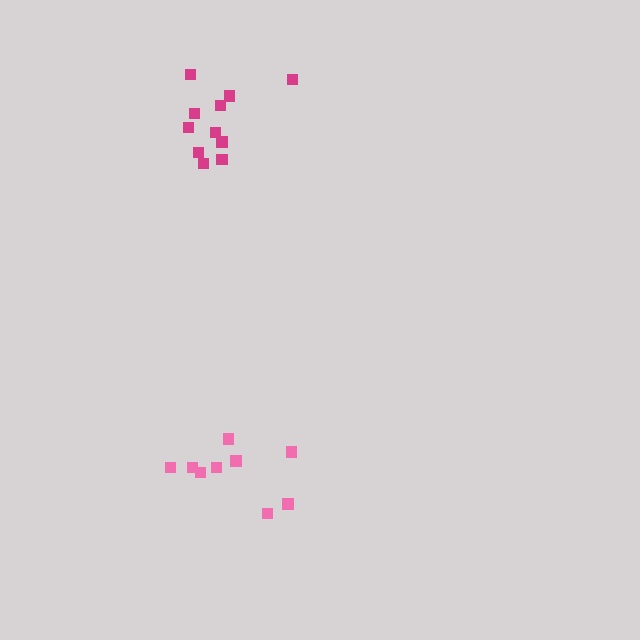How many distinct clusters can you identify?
There are 2 distinct clusters.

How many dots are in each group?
Group 1: 11 dots, Group 2: 9 dots (20 total).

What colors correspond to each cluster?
The clusters are colored: magenta, pink.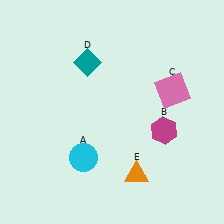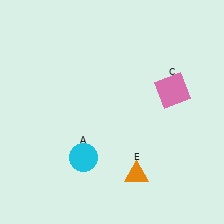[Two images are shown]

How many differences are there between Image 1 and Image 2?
There are 2 differences between the two images.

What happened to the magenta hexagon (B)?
The magenta hexagon (B) was removed in Image 2. It was in the bottom-right area of Image 1.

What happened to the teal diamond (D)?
The teal diamond (D) was removed in Image 2. It was in the top-left area of Image 1.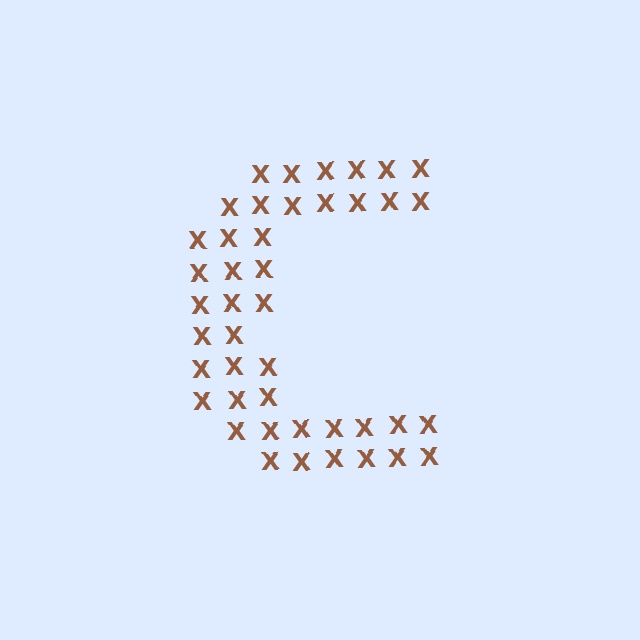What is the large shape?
The large shape is the letter C.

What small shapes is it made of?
It is made of small letter X's.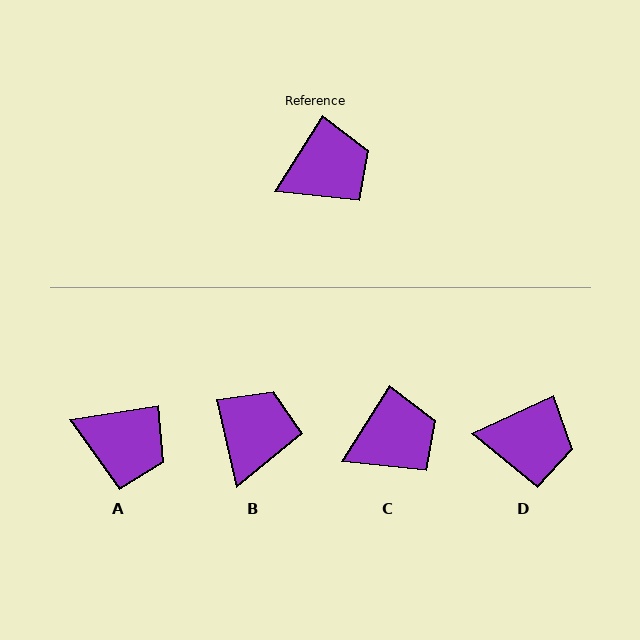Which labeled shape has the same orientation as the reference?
C.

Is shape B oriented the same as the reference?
No, it is off by about 45 degrees.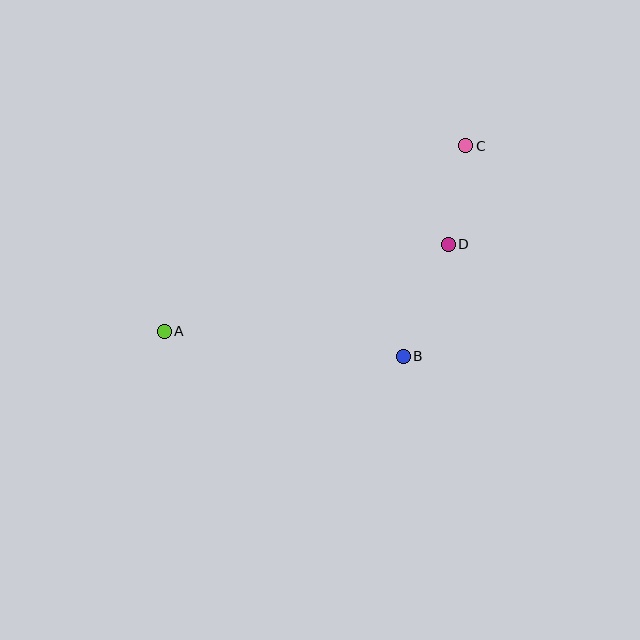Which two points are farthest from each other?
Points A and C are farthest from each other.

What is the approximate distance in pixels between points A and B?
The distance between A and B is approximately 241 pixels.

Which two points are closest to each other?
Points C and D are closest to each other.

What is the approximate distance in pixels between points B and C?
The distance between B and C is approximately 220 pixels.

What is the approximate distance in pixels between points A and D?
The distance between A and D is approximately 297 pixels.